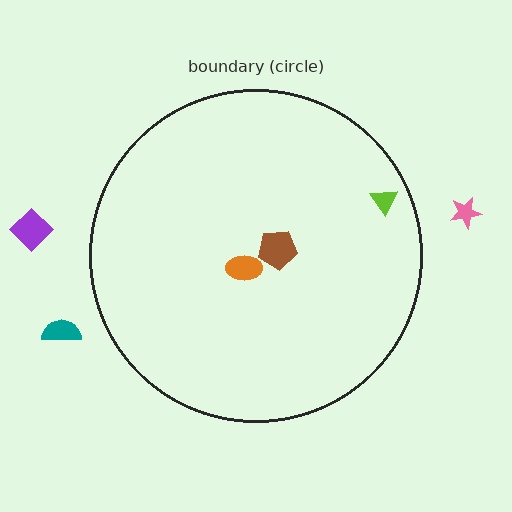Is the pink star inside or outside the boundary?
Outside.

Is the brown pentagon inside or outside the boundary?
Inside.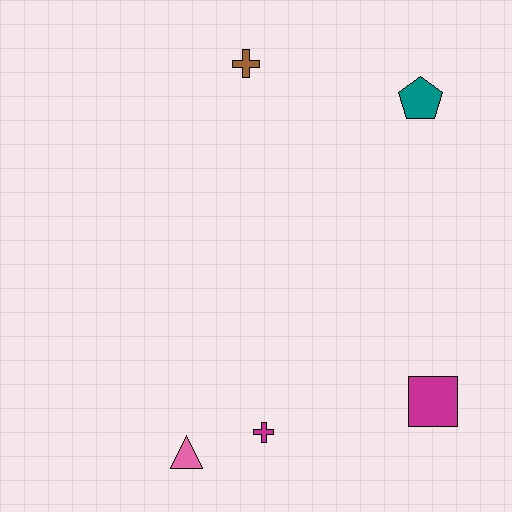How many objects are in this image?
There are 5 objects.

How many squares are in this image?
There is 1 square.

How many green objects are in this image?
There are no green objects.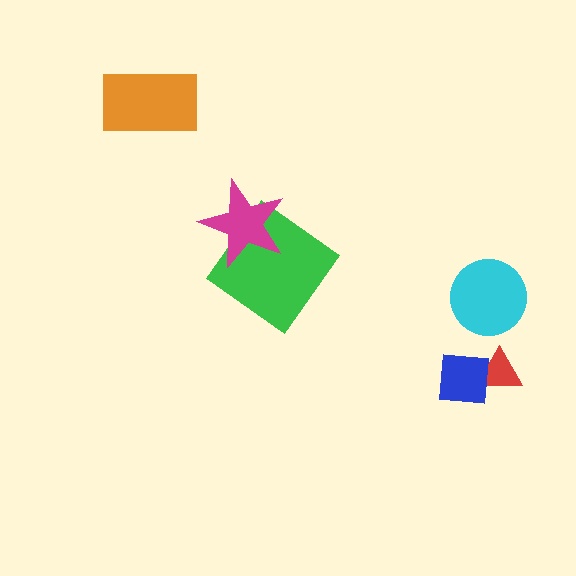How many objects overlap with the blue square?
1 object overlaps with the blue square.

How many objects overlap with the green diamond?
1 object overlaps with the green diamond.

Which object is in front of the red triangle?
The blue square is in front of the red triangle.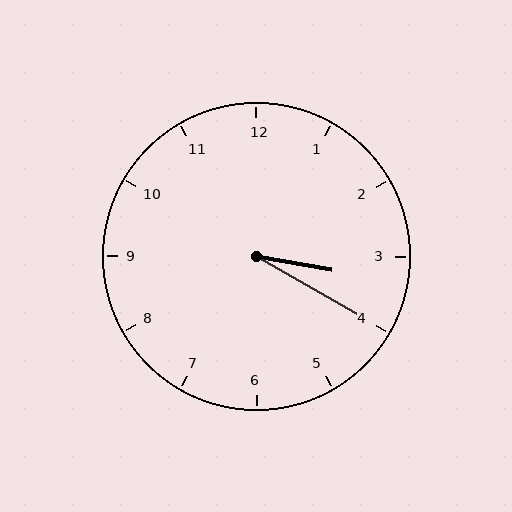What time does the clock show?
3:20.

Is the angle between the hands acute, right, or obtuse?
It is acute.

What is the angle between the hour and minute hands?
Approximately 20 degrees.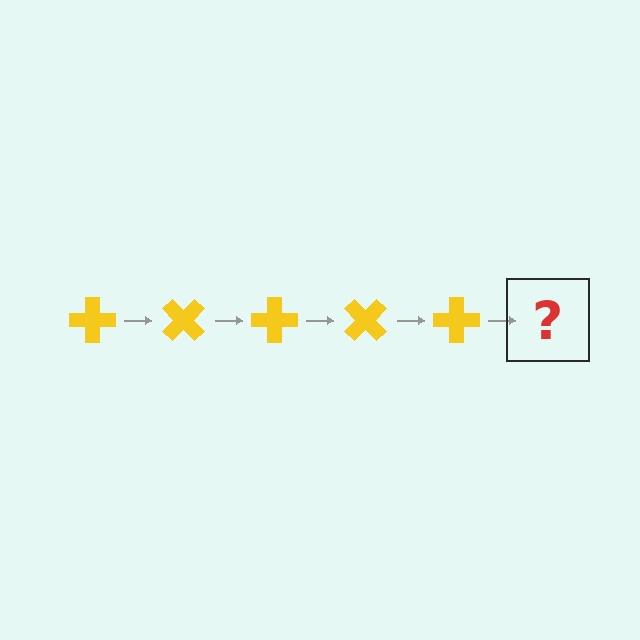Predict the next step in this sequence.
The next step is a yellow cross rotated 225 degrees.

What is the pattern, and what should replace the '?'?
The pattern is that the cross rotates 45 degrees each step. The '?' should be a yellow cross rotated 225 degrees.